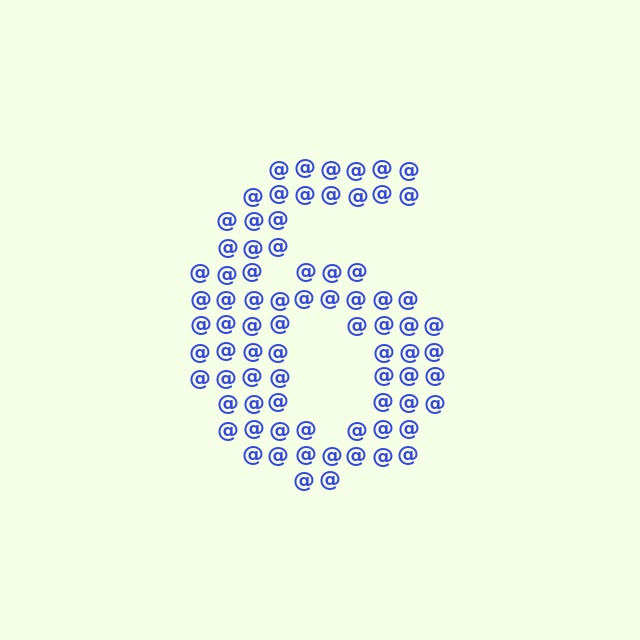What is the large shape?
The large shape is the digit 6.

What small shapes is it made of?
It is made of small at signs.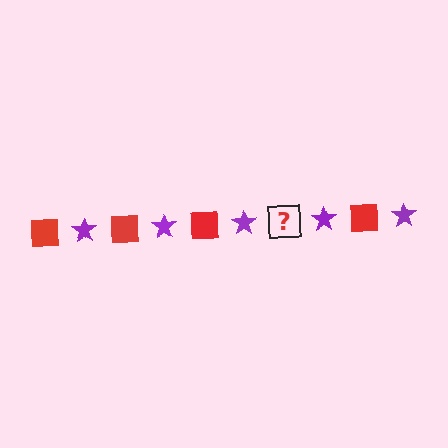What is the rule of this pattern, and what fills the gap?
The rule is that the pattern alternates between red square and purple star. The gap should be filled with a red square.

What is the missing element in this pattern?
The missing element is a red square.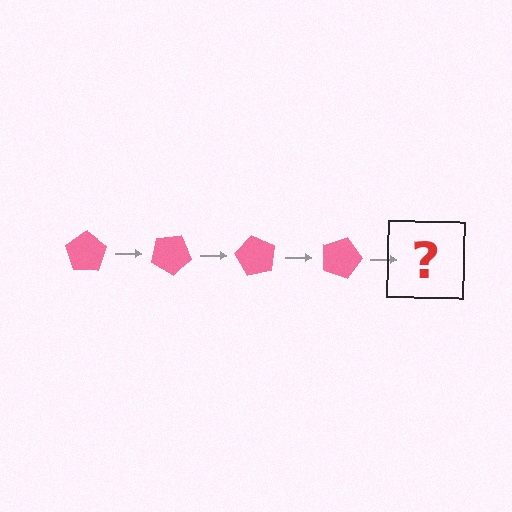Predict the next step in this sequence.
The next step is a pink pentagon rotated 120 degrees.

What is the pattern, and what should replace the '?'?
The pattern is that the pentagon rotates 30 degrees each step. The '?' should be a pink pentagon rotated 120 degrees.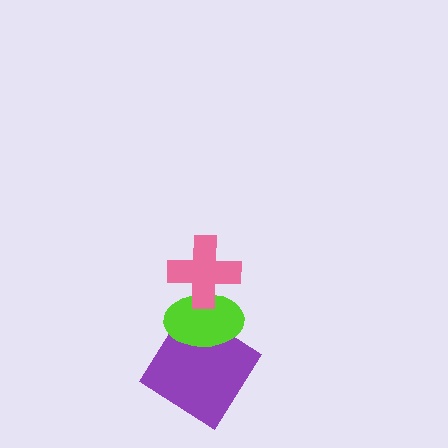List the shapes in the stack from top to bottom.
From top to bottom: the pink cross, the lime ellipse, the purple diamond.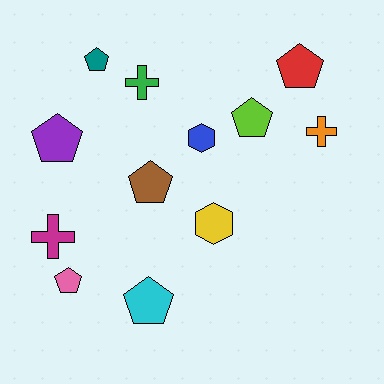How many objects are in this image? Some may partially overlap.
There are 12 objects.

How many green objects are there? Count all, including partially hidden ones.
There is 1 green object.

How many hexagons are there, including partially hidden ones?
There are 2 hexagons.